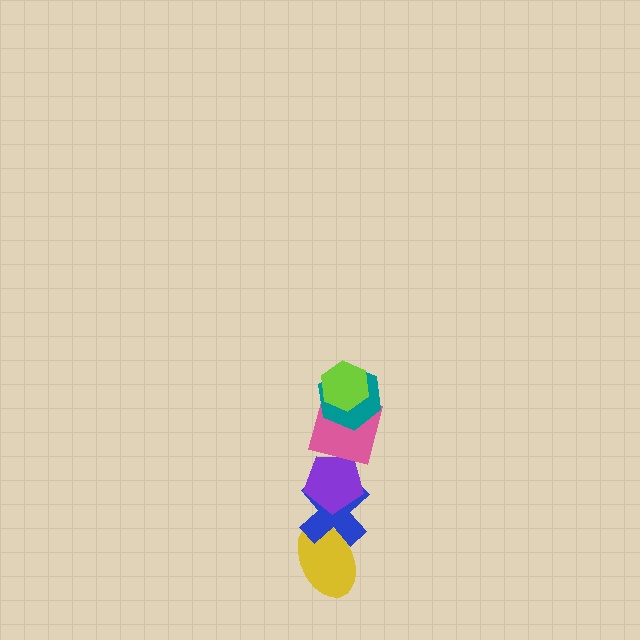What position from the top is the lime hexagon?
The lime hexagon is 1st from the top.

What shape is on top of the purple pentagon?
The pink square is on top of the purple pentagon.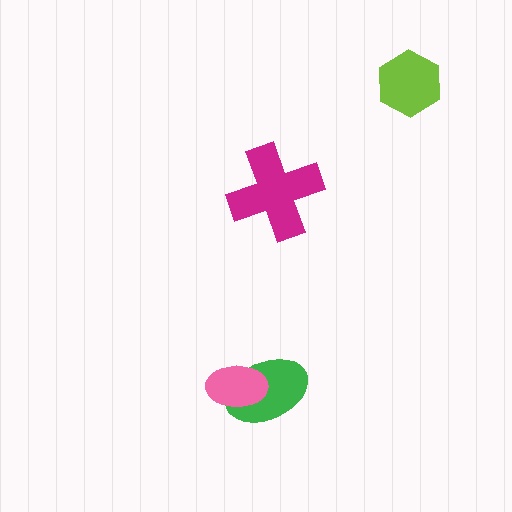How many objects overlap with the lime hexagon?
0 objects overlap with the lime hexagon.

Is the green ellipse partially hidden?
Yes, it is partially covered by another shape.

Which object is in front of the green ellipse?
The pink ellipse is in front of the green ellipse.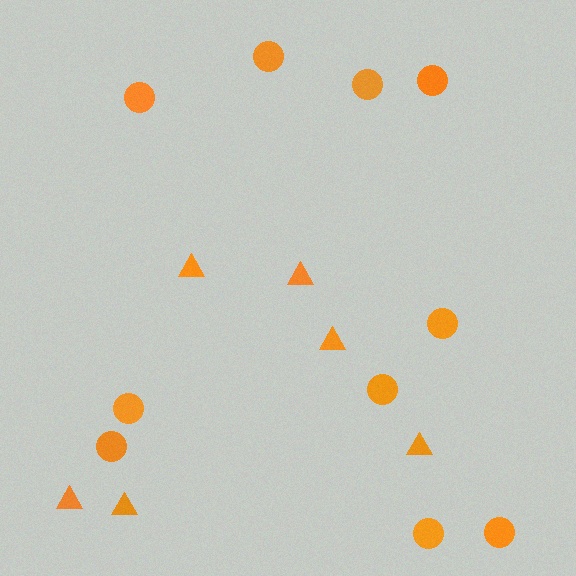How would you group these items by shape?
There are 2 groups: one group of triangles (6) and one group of circles (10).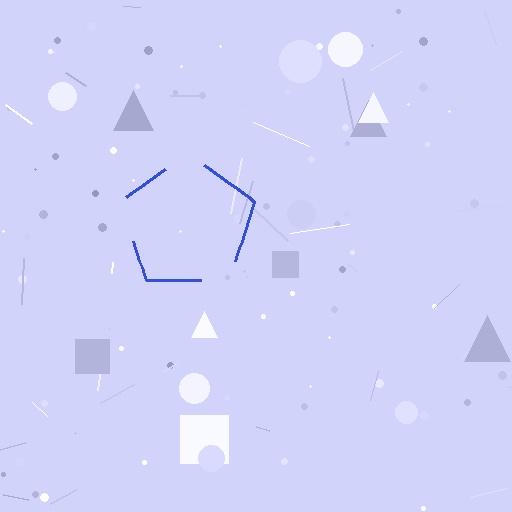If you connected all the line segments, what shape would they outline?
They would outline a pentagon.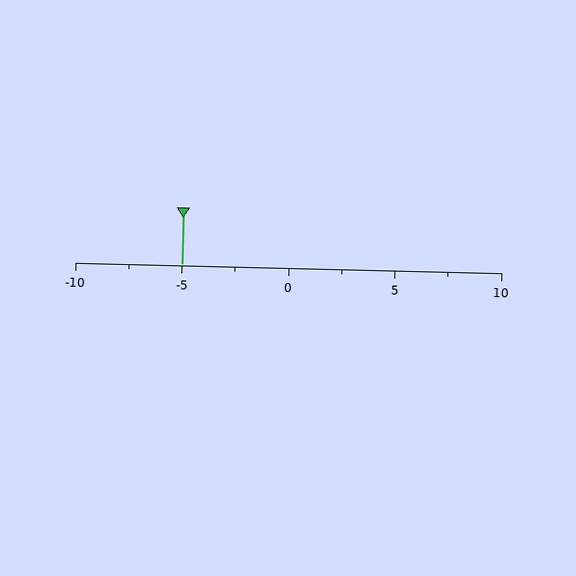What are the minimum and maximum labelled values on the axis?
The axis runs from -10 to 10.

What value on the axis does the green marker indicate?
The marker indicates approximately -5.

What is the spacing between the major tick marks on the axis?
The major ticks are spaced 5 apart.